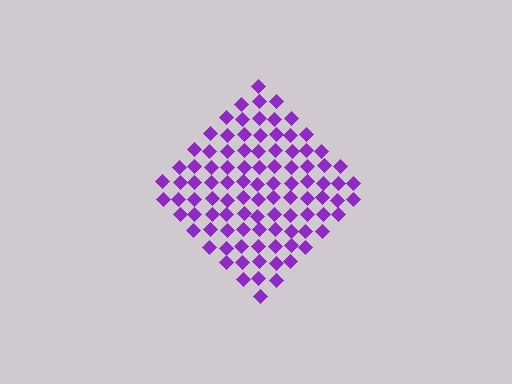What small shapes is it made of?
It is made of small diamonds.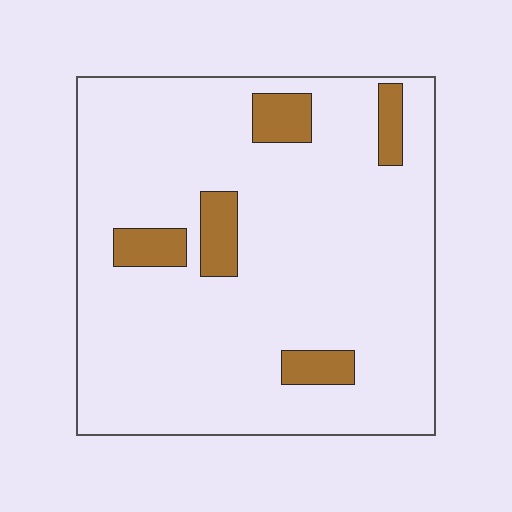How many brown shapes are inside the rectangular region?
5.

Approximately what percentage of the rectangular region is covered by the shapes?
Approximately 10%.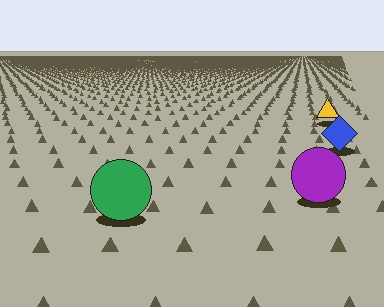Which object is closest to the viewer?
The green circle is closest. The texture marks near it are larger and more spread out.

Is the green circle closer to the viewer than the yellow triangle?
Yes. The green circle is closer — you can tell from the texture gradient: the ground texture is coarser near it.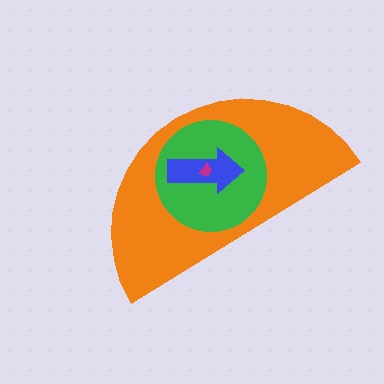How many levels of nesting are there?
4.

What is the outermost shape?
The orange semicircle.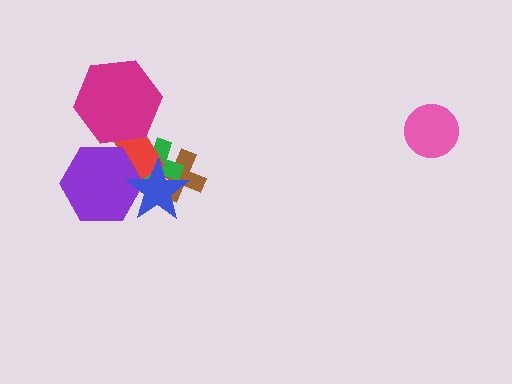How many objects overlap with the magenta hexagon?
1 object overlaps with the magenta hexagon.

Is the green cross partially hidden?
Yes, it is partially covered by another shape.